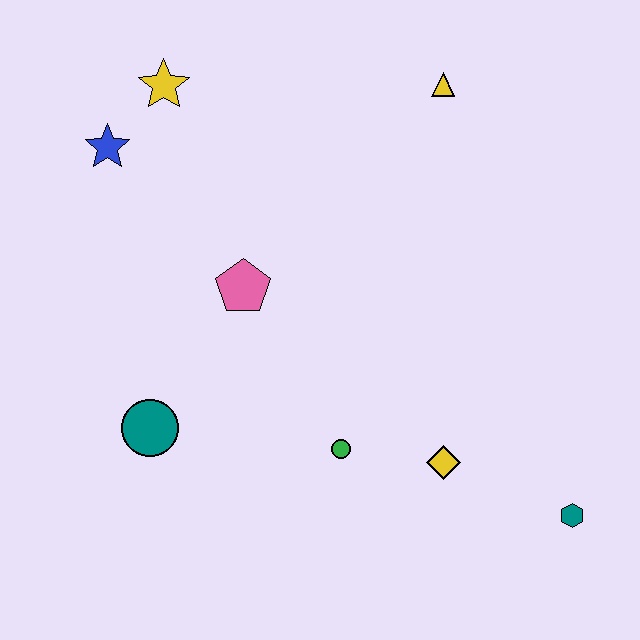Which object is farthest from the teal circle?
The yellow triangle is farthest from the teal circle.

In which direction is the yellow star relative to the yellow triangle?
The yellow star is to the left of the yellow triangle.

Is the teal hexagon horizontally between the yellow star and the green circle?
No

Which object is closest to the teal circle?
The pink pentagon is closest to the teal circle.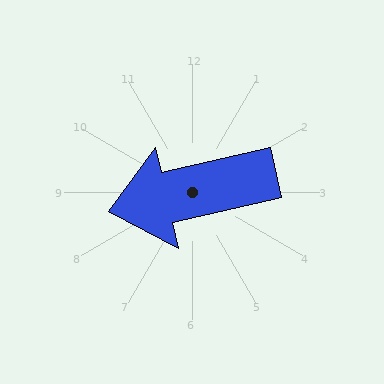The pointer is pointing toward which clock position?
Roughly 9 o'clock.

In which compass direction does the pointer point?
West.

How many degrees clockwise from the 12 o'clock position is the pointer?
Approximately 257 degrees.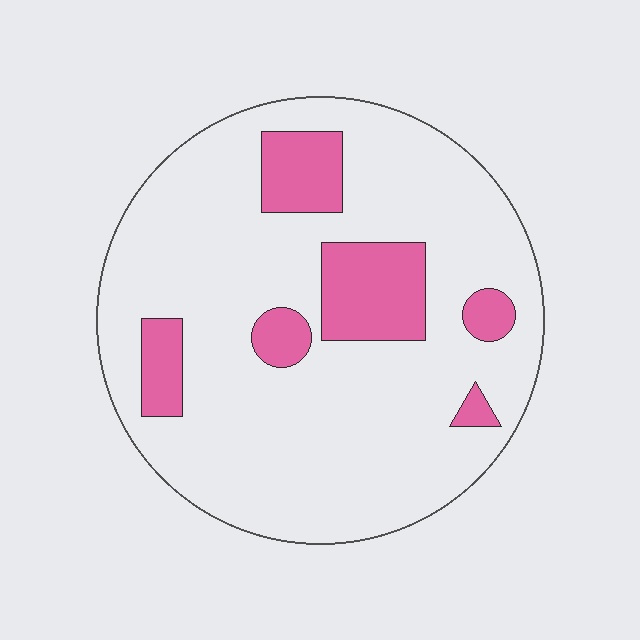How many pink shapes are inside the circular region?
6.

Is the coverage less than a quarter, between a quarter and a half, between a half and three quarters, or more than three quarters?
Less than a quarter.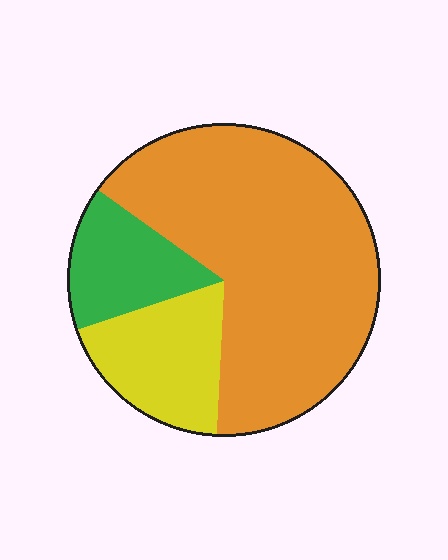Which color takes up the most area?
Orange, at roughly 65%.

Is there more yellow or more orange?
Orange.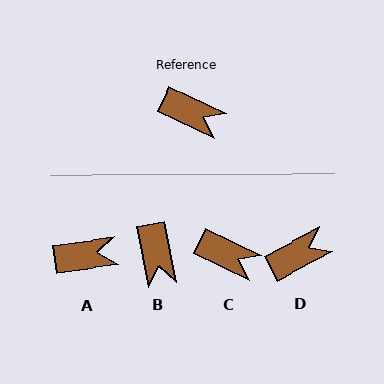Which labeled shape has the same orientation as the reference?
C.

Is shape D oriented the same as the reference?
No, it is off by about 53 degrees.